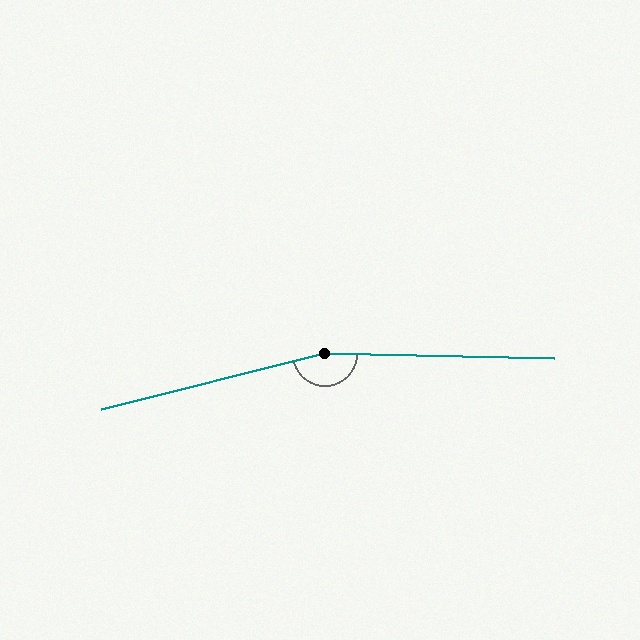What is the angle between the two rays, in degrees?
Approximately 165 degrees.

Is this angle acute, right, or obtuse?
It is obtuse.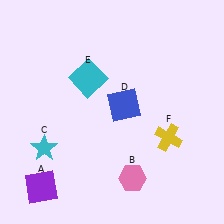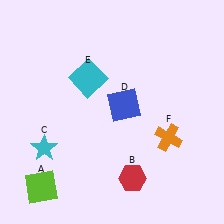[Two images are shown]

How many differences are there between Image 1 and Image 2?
There are 3 differences between the two images.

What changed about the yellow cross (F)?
In Image 1, F is yellow. In Image 2, it changed to orange.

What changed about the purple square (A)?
In Image 1, A is purple. In Image 2, it changed to lime.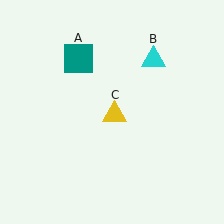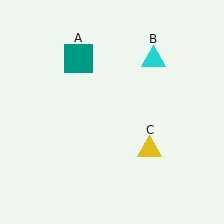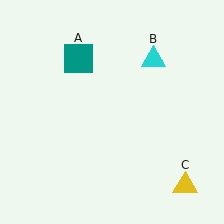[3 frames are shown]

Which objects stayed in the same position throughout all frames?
Teal square (object A) and cyan triangle (object B) remained stationary.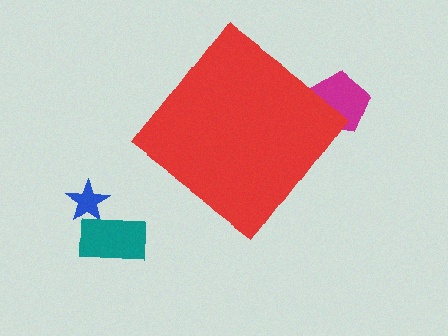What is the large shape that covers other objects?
A red diamond.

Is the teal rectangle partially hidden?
No, the teal rectangle is fully visible.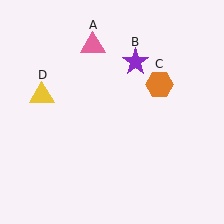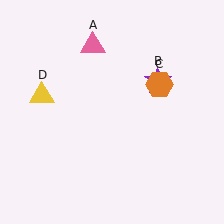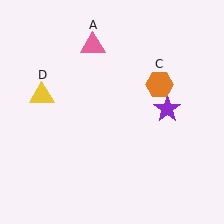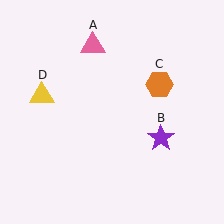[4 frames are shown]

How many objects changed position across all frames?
1 object changed position: purple star (object B).